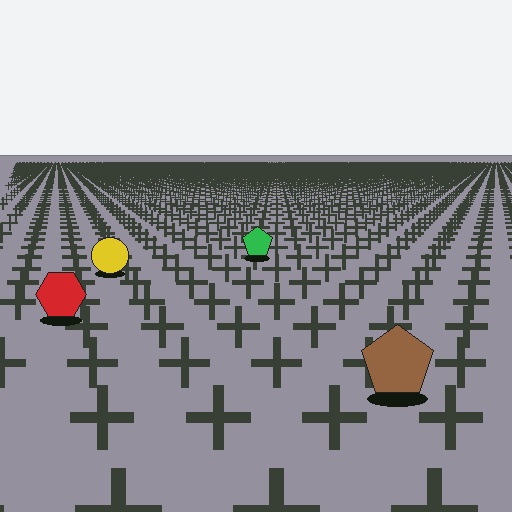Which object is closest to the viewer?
The brown pentagon is closest. The texture marks near it are larger and more spread out.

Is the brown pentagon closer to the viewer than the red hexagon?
Yes. The brown pentagon is closer — you can tell from the texture gradient: the ground texture is coarser near it.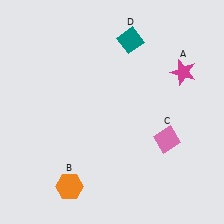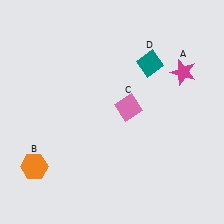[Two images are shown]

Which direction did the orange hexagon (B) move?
The orange hexagon (B) moved left.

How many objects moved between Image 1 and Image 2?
3 objects moved between the two images.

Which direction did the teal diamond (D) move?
The teal diamond (D) moved down.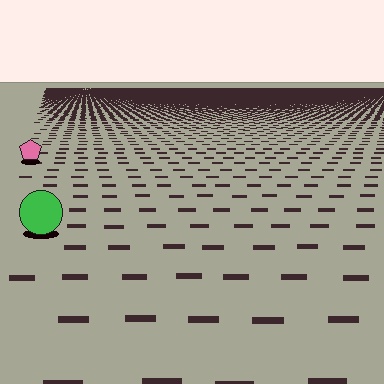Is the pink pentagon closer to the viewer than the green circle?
No. The green circle is closer — you can tell from the texture gradient: the ground texture is coarser near it.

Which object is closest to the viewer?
The green circle is closest. The texture marks near it are larger and more spread out.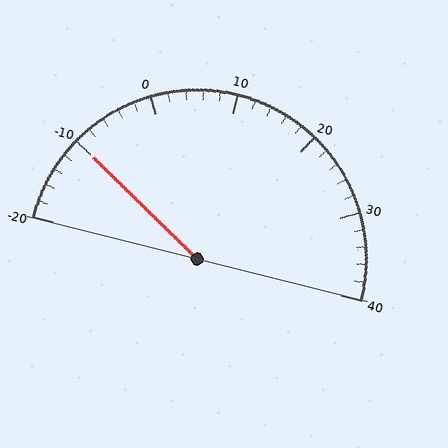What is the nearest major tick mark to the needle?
The nearest major tick mark is -10.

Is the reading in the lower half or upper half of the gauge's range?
The reading is in the lower half of the range (-20 to 40).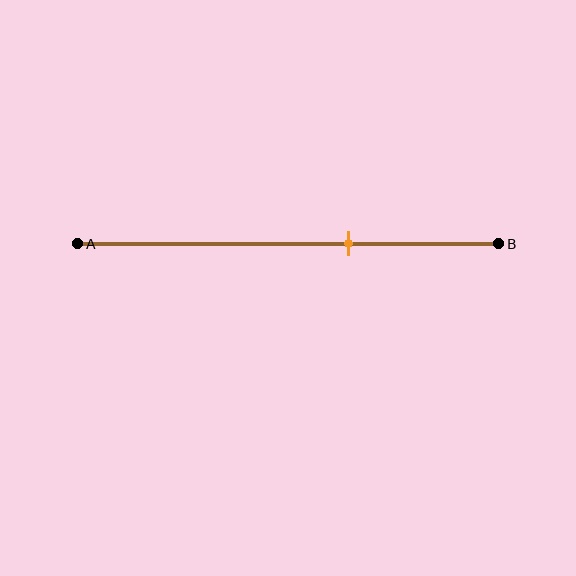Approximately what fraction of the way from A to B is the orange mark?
The orange mark is approximately 65% of the way from A to B.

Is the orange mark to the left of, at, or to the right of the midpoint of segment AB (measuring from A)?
The orange mark is to the right of the midpoint of segment AB.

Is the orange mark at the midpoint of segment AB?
No, the mark is at about 65% from A, not at the 50% midpoint.